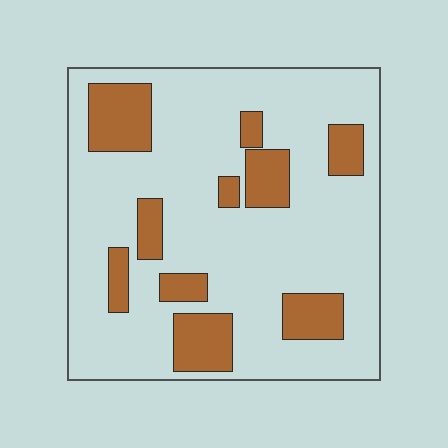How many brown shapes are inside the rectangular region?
10.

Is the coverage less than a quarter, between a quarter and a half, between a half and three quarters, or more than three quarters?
Less than a quarter.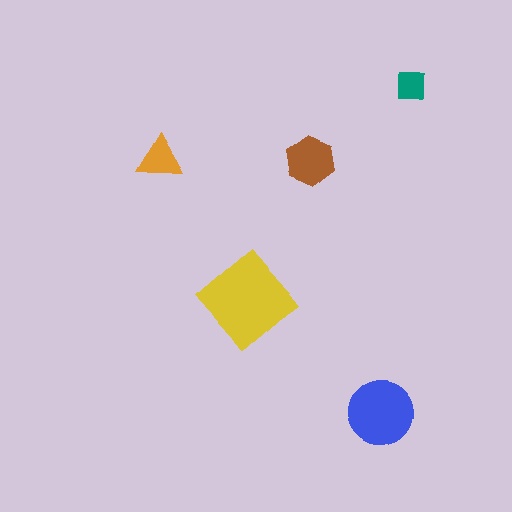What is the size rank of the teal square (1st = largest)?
5th.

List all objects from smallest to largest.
The teal square, the orange triangle, the brown hexagon, the blue circle, the yellow diamond.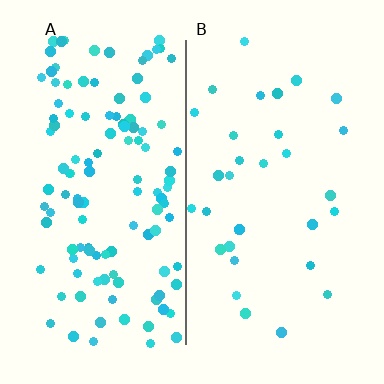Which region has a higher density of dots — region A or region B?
A (the left).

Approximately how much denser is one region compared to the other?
Approximately 3.7× — region A over region B.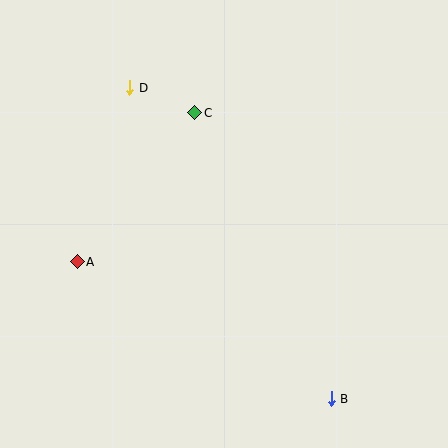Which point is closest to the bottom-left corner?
Point A is closest to the bottom-left corner.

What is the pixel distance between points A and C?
The distance between A and C is 190 pixels.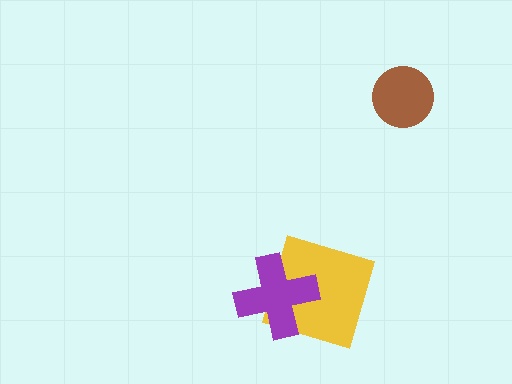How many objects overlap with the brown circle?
0 objects overlap with the brown circle.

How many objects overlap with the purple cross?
1 object overlaps with the purple cross.